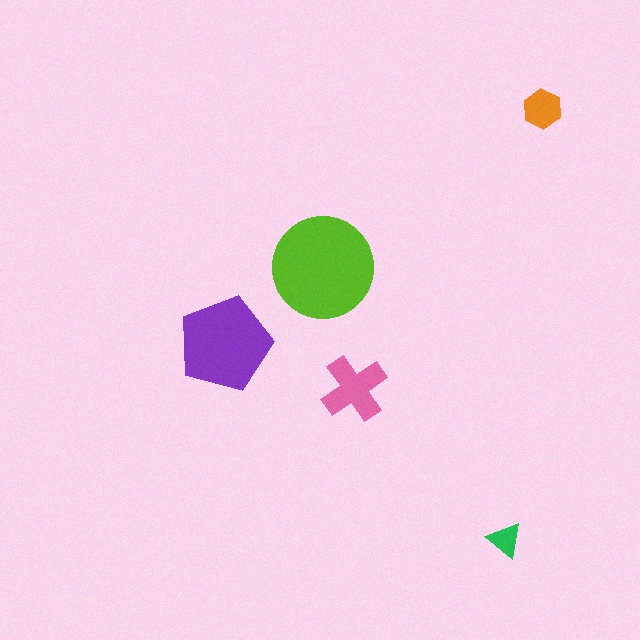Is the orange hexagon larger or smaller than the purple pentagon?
Smaller.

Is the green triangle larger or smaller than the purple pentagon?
Smaller.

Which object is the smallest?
The green triangle.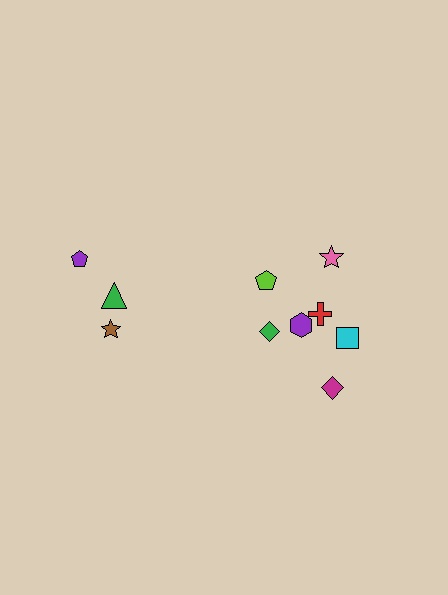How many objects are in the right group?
There are 7 objects.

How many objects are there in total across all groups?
There are 10 objects.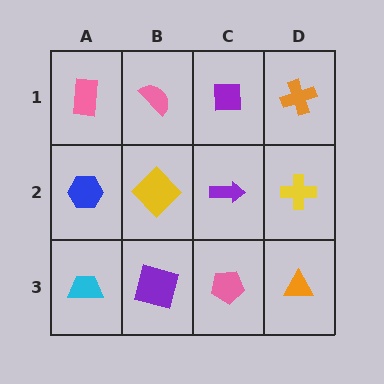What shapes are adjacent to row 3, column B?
A yellow diamond (row 2, column B), a cyan trapezoid (row 3, column A), a pink pentagon (row 3, column C).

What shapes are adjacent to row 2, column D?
An orange cross (row 1, column D), an orange triangle (row 3, column D), a purple arrow (row 2, column C).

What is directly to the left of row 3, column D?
A pink pentagon.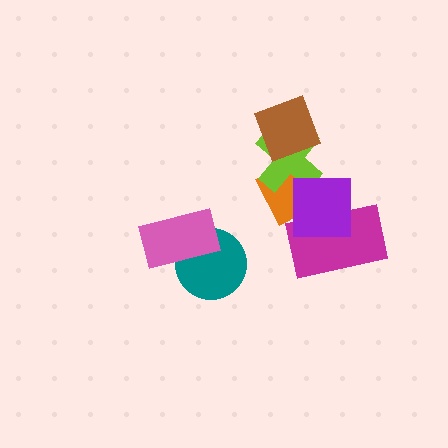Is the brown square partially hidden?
No, no other shape covers it.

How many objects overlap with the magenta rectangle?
2 objects overlap with the magenta rectangle.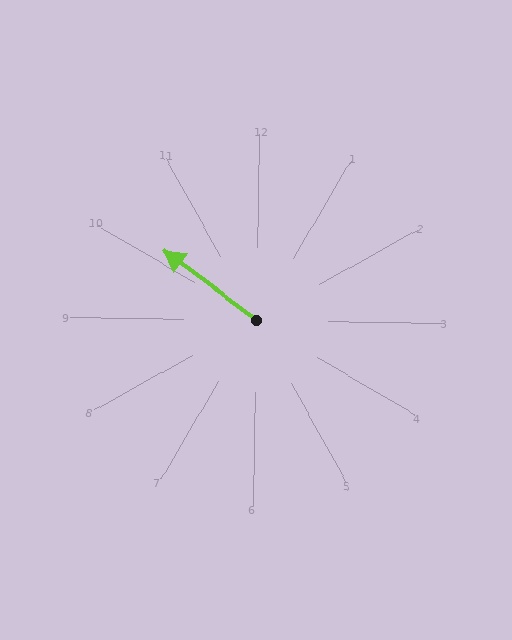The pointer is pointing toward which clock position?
Roughly 10 o'clock.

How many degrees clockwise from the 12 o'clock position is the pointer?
Approximately 306 degrees.